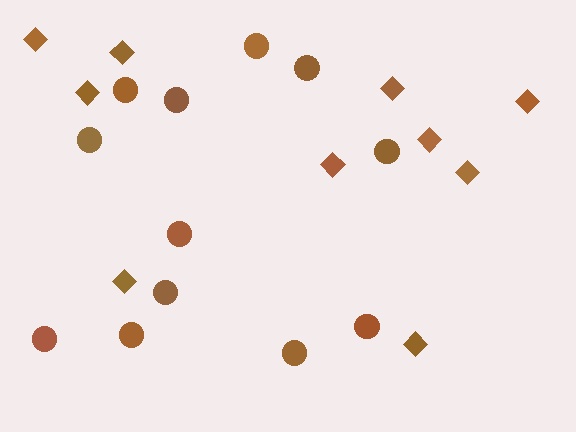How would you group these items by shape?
There are 2 groups: one group of circles (12) and one group of diamonds (10).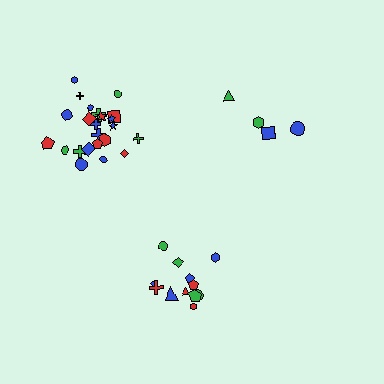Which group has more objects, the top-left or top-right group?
The top-left group.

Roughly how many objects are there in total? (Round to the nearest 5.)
Roughly 40 objects in total.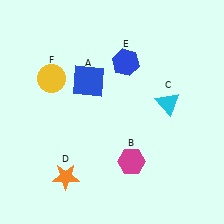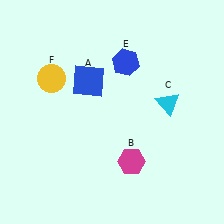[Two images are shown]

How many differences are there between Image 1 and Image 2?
There is 1 difference between the two images.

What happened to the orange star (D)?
The orange star (D) was removed in Image 2. It was in the bottom-left area of Image 1.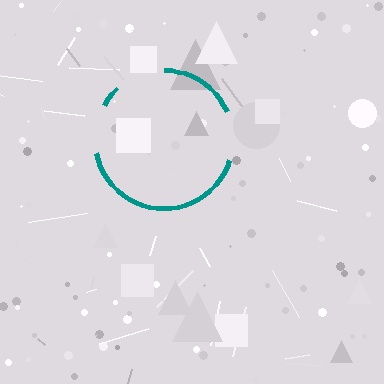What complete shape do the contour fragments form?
The contour fragments form a circle.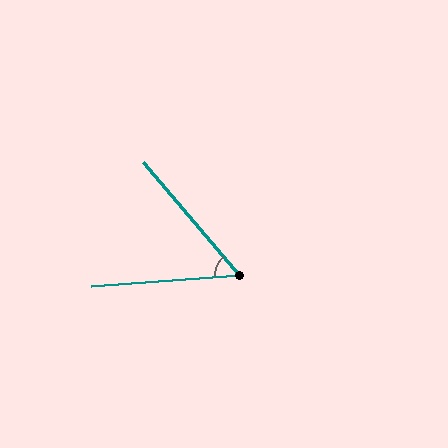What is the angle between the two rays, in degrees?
Approximately 54 degrees.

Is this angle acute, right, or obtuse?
It is acute.